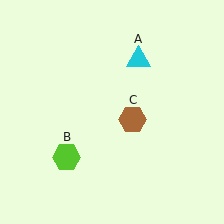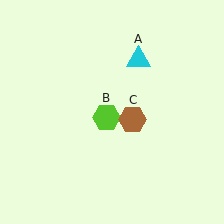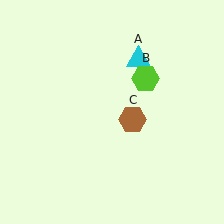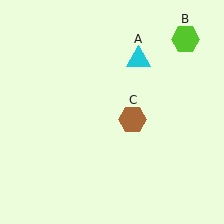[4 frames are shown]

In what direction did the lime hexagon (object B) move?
The lime hexagon (object B) moved up and to the right.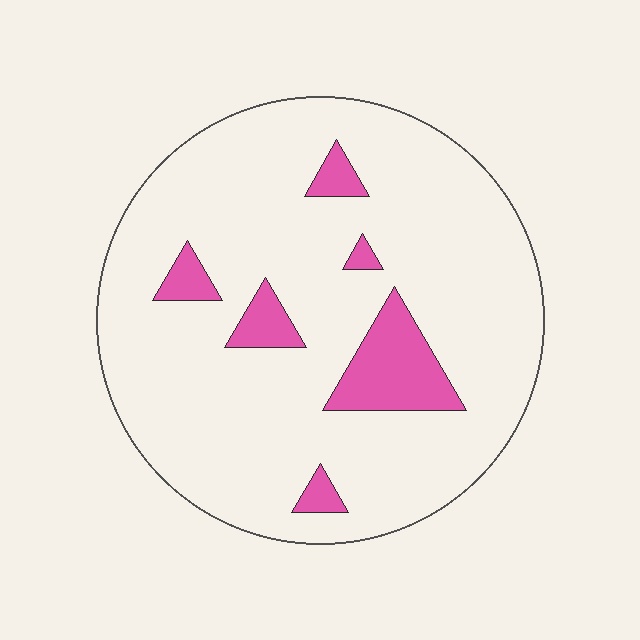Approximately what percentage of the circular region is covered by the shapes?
Approximately 10%.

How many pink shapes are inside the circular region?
6.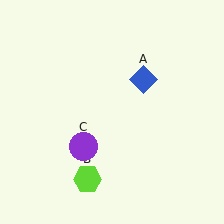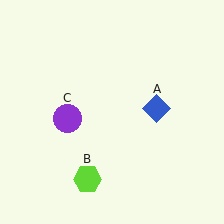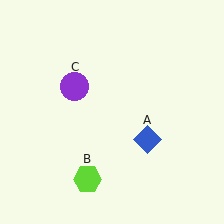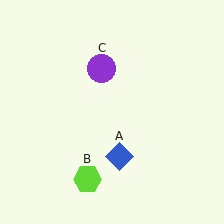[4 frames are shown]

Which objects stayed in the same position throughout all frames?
Lime hexagon (object B) remained stationary.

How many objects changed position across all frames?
2 objects changed position: blue diamond (object A), purple circle (object C).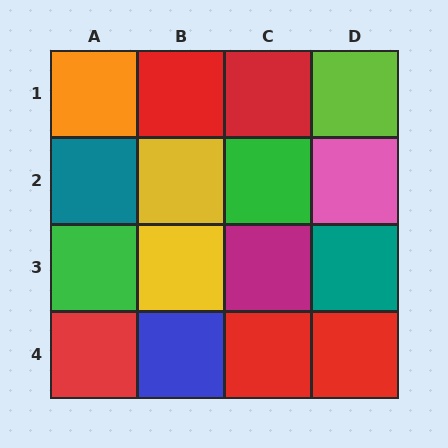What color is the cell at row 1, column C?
Red.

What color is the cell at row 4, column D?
Red.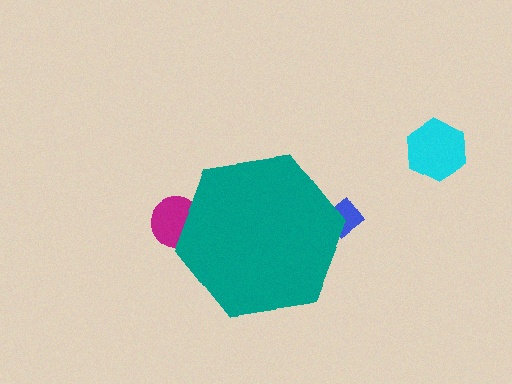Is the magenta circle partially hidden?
Yes, the magenta circle is partially hidden behind the teal hexagon.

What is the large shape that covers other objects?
A teal hexagon.